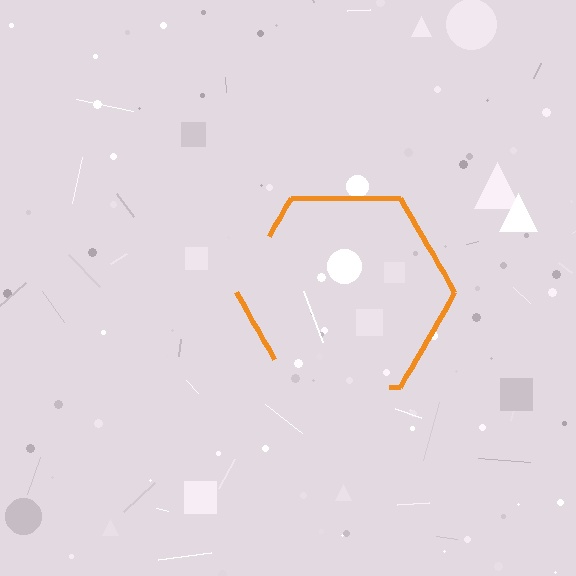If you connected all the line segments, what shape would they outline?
They would outline a hexagon.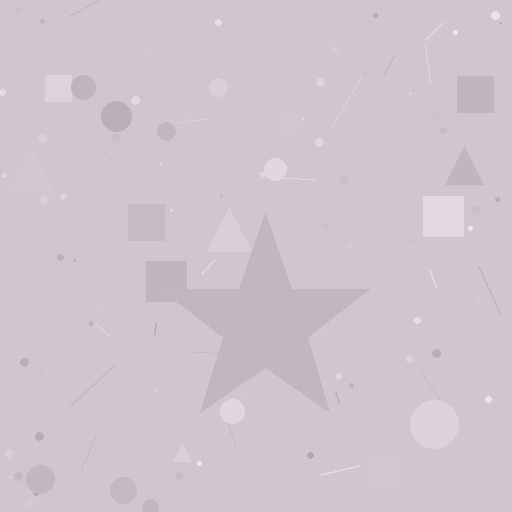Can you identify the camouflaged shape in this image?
The camouflaged shape is a star.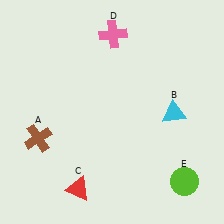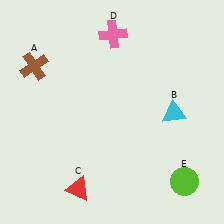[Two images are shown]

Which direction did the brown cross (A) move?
The brown cross (A) moved up.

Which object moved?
The brown cross (A) moved up.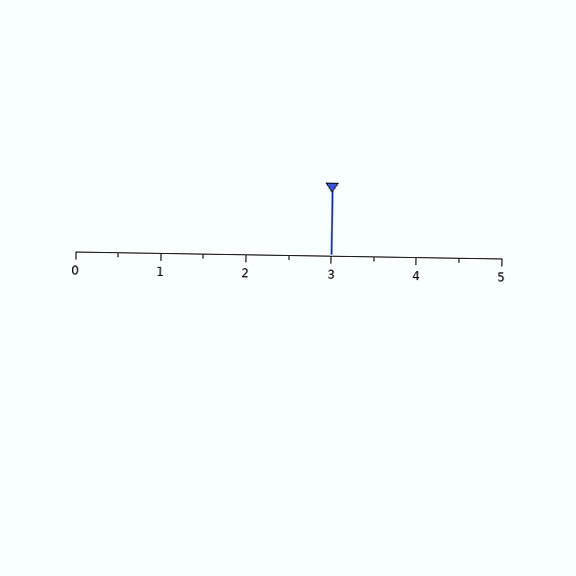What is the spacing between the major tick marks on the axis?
The major ticks are spaced 1 apart.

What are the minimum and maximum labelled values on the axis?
The axis runs from 0 to 5.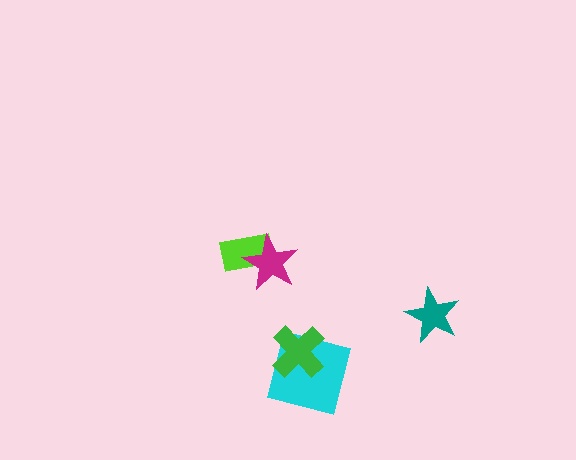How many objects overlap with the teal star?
0 objects overlap with the teal star.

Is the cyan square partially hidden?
Yes, it is partially covered by another shape.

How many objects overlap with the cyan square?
1 object overlaps with the cyan square.